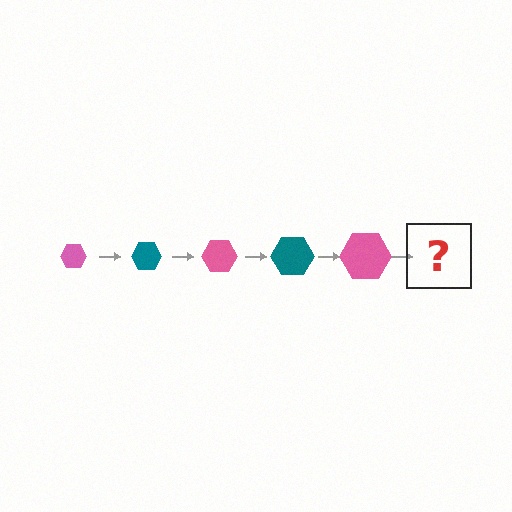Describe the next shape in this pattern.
It should be a teal hexagon, larger than the previous one.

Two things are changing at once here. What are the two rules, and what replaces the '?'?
The two rules are that the hexagon grows larger each step and the color cycles through pink and teal. The '?' should be a teal hexagon, larger than the previous one.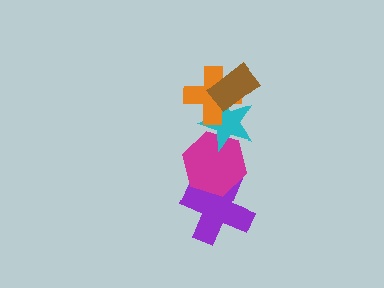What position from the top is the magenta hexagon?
The magenta hexagon is 4th from the top.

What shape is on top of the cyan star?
The orange cross is on top of the cyan star.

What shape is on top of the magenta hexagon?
The cyan star is on top of the magenta hexagon.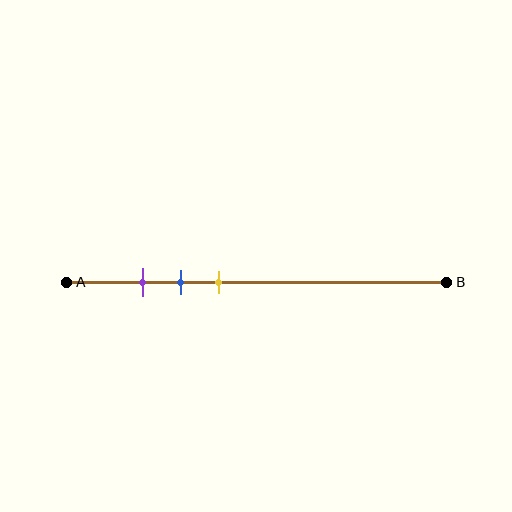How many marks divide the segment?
There are 3 marks dividing the segment.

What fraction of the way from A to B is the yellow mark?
The yellow mark is approximately 40% (0.4) of the way from A to B.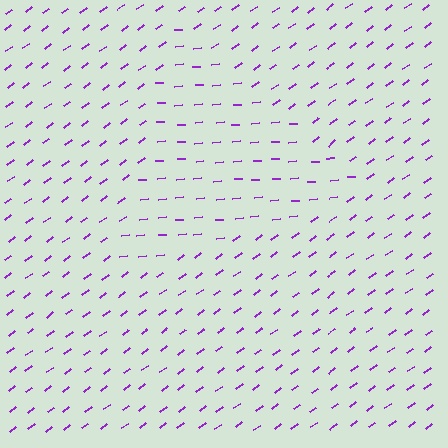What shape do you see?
I see a triangle.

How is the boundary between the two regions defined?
The boundary is defined purely by a change in line orientation (approximately 31 degrees difference). All lines are the same color and thickness.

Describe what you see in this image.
The image is filled with small purple line segments. A triangle region in the image has lines oriented differently from the surrounding lines, creating a visible texture boundary.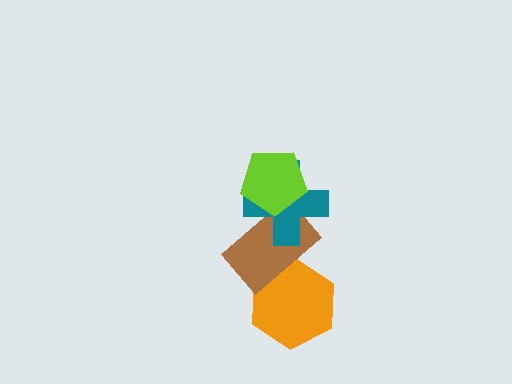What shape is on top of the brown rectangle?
The teal cross is on top of the brown rectangle.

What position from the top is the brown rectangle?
The brown rectangle is 3rd from the top.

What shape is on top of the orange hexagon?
The brown rectangle is on top of the orange hexagon.